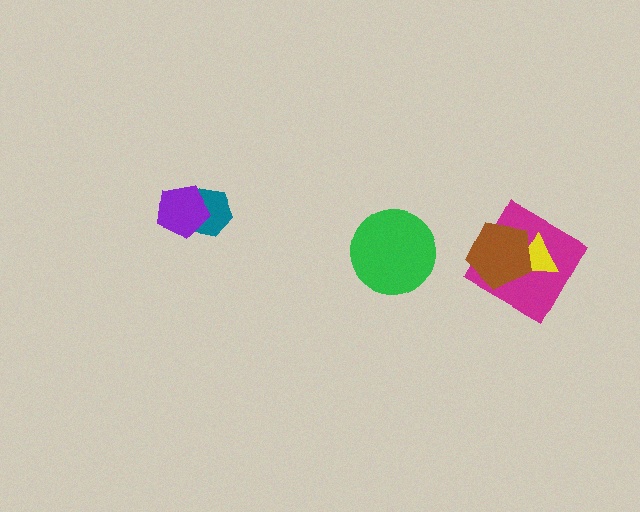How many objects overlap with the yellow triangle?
2 objects overlap with the yellow triangle.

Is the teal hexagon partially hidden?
Yes, it is partially covered by another shape.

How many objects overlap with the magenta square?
2 objects overlap with the magenta square.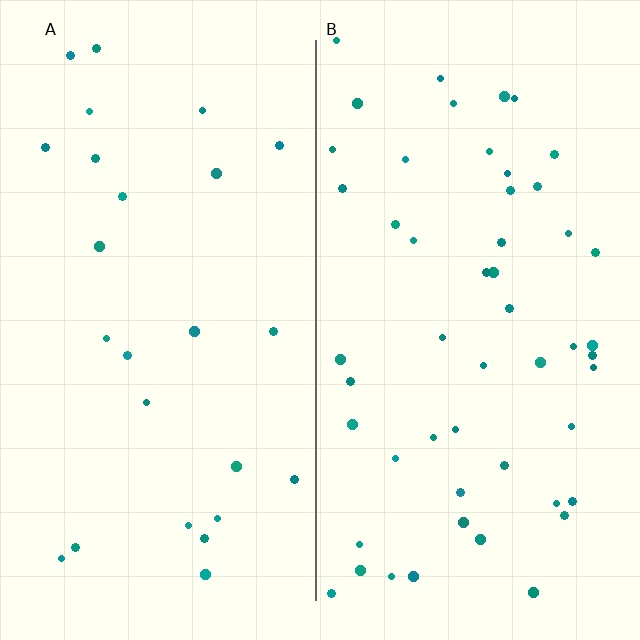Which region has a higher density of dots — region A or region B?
B (the right).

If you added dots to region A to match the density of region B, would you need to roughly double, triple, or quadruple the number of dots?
Approximately double.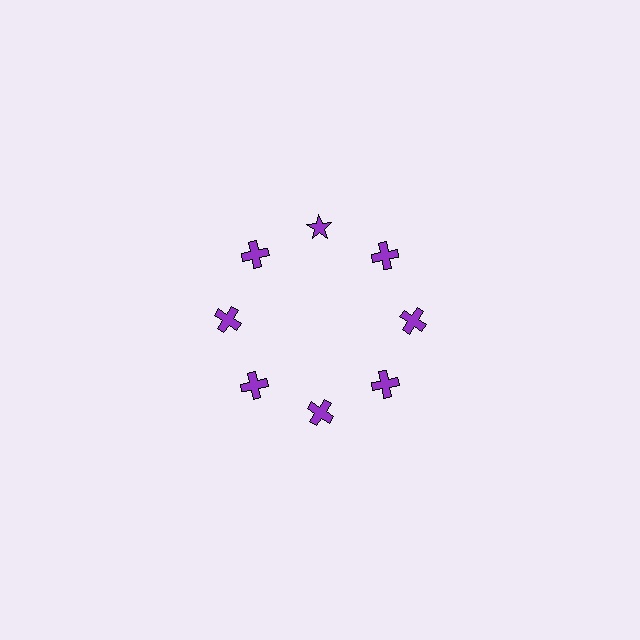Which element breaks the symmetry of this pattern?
The purple star at roughly the 12 o'clock position breaks the symmetry. All other shapes are purple crosses.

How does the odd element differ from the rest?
It has a different shape: star instead of cross.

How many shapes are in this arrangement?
There are 8 shapes arranged in a ring pattern.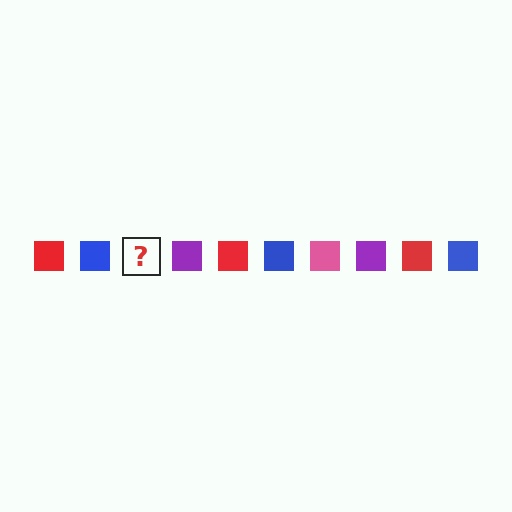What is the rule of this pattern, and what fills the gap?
The rule is that the pattern cycles through red, blue, pink, purple squares. The gap should be filled with a pink square.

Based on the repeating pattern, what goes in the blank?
The blank should be a pink square.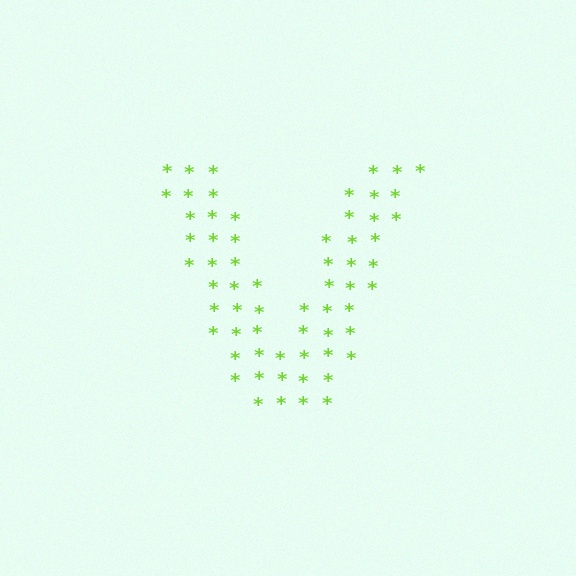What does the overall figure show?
The overall figure shows the letter V.